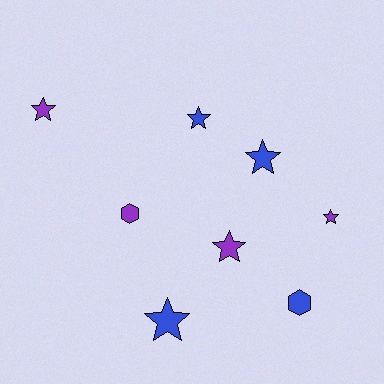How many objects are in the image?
There are 8 objects.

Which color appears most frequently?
Blue, with 4 objects.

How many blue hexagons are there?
There is 1 blue hexagon.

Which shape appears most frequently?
Star, with 6 objects.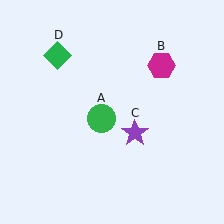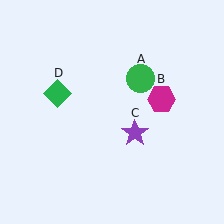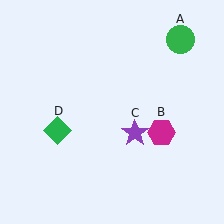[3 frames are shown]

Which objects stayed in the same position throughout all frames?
Purple star (object C) remained stationary.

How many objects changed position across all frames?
3 objects changed position: green circle (object A), magenta hexagon (object B), green diamond (object D).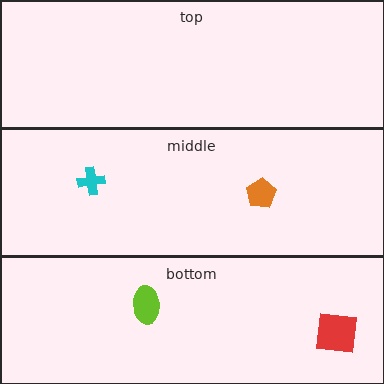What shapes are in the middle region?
The orange pentagon, the cyan cross.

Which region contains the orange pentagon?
The middle region.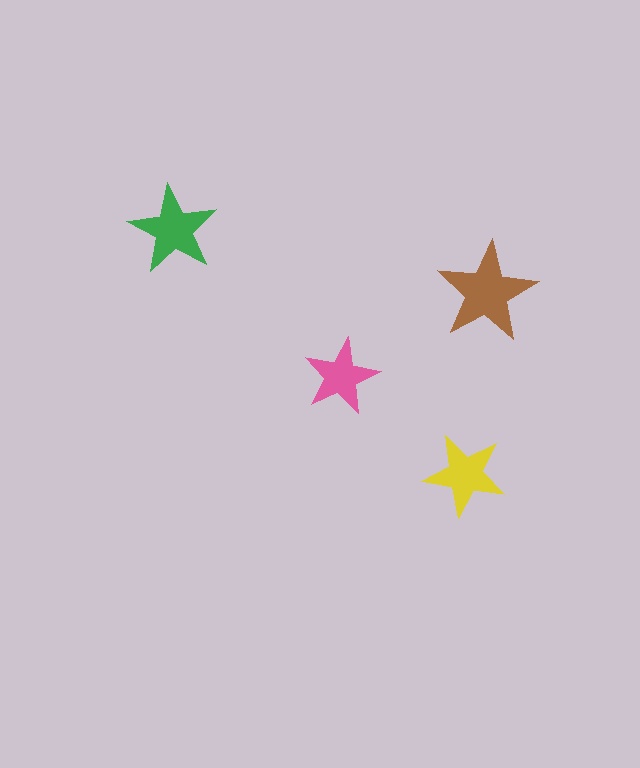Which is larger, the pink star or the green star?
The green one.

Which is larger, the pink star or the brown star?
The brown one.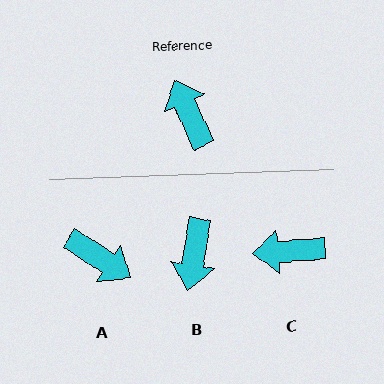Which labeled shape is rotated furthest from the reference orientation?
A, about 148 degrees away.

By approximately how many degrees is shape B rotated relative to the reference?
Approximately 146 degrees counter-clockwise.